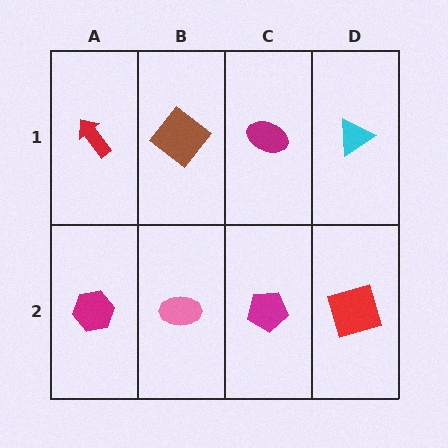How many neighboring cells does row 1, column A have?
2.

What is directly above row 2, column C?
A magenta ellipse.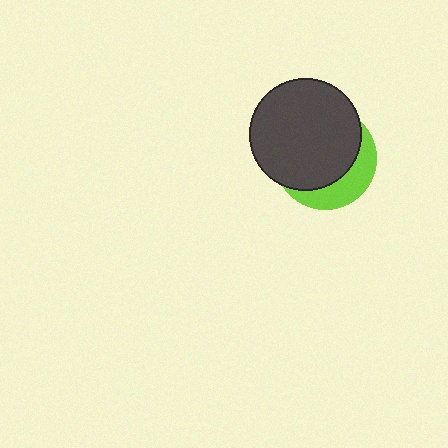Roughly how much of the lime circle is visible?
A small part of it is visible (roughly 30%).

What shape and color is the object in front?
The object in front is a dark gray circle.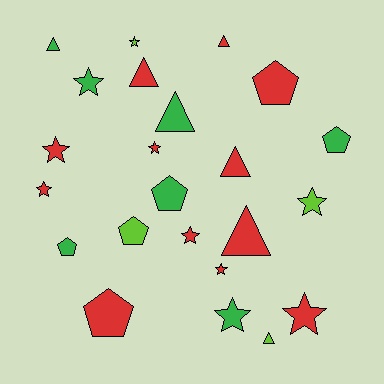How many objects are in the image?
There are 23 objects.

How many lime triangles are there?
There is 1 lime triangle.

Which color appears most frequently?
Red, with 12 objects.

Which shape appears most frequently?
Star, with 10 objects.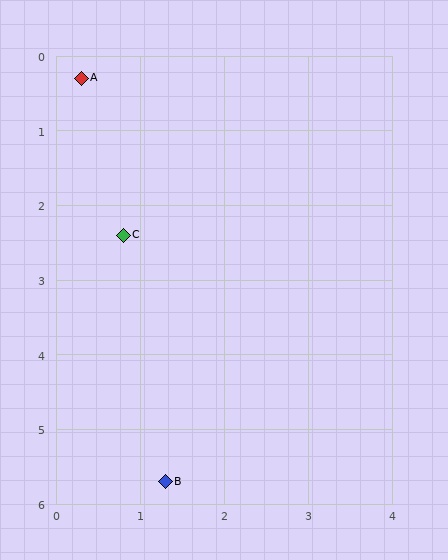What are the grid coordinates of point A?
Point A is at approximately (0.3, 0.3).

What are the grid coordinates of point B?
Point B is at approximately (1.3, 5.7).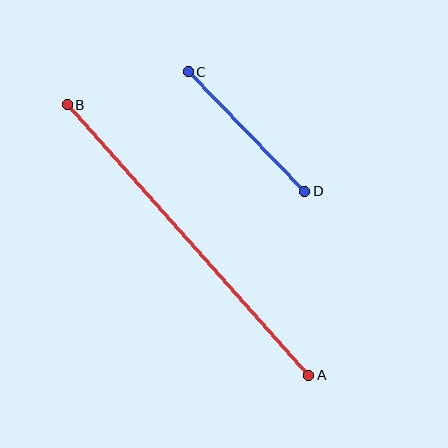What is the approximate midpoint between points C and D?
The midpoint is at approximately (246, 132) pixels.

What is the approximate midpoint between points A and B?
The midpoint is at approximately (188, 240) pixels.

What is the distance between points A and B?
The distance is approximately 363 pixels.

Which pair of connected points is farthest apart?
Points A and B are farthest apart.